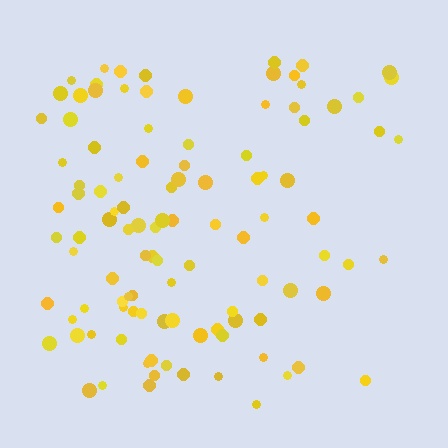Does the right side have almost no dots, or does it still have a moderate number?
Still a moderate number, just noticeably fewer than the left.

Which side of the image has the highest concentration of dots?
The left.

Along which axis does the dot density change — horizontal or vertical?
Horizontal.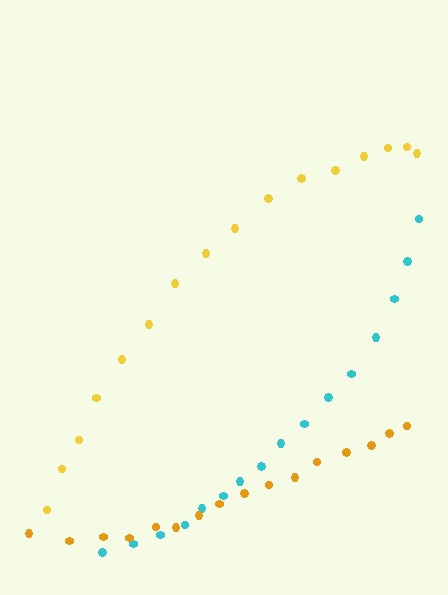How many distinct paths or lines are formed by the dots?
There are 3 distinct paths.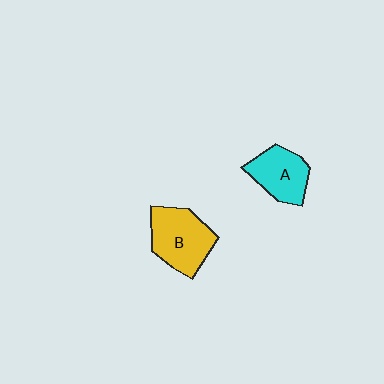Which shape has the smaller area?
Shape A (cyan).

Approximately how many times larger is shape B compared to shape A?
Approximately 1.3 times.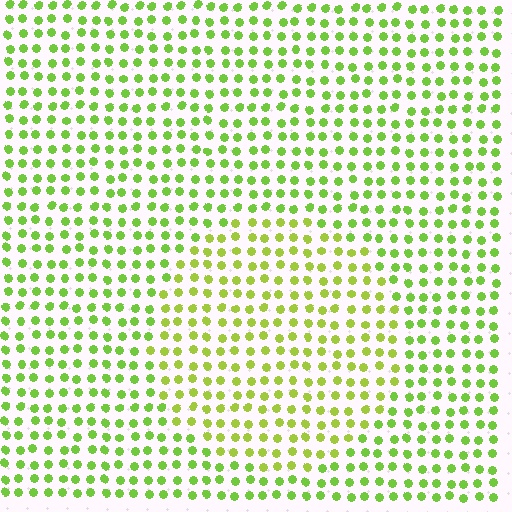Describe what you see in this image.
The image is filled with small lime elements in a uniform arrangement. A circle-shaped region is visible where the elements are tinted to a slightly different hue, forming a subtle color boundary.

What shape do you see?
I see a circle.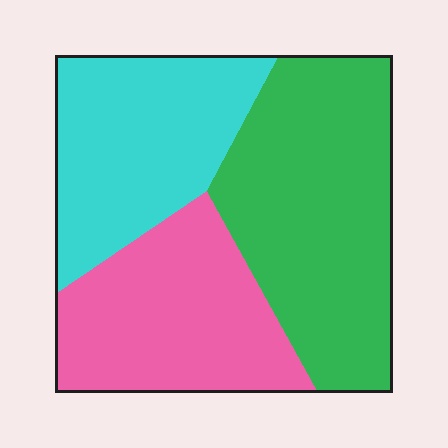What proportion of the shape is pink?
Pink takes up between a quarter and a half of the shape.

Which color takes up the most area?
Green, at roughly 40%.